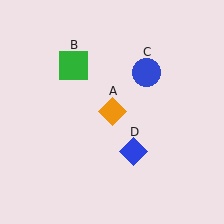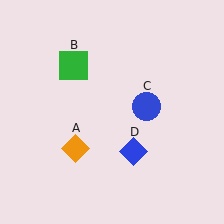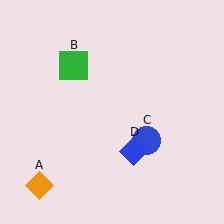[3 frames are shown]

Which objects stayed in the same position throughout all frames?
Green square (object B) and blue diamond (object D) remained stationary.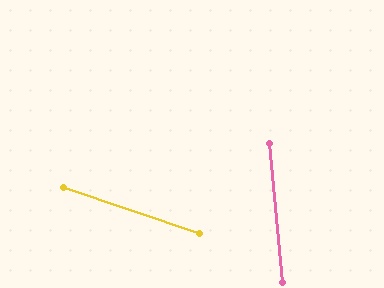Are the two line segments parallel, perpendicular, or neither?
Neither parallel nor perpendicular — they differ by about 66°.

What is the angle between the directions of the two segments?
Approximately 66 degrees.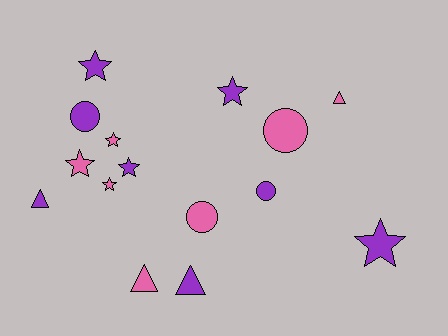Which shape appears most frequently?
Star, with 7 objects.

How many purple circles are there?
There are 2 purple circles.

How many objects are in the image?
There are 15 objects.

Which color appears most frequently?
Purple, with 8 objects.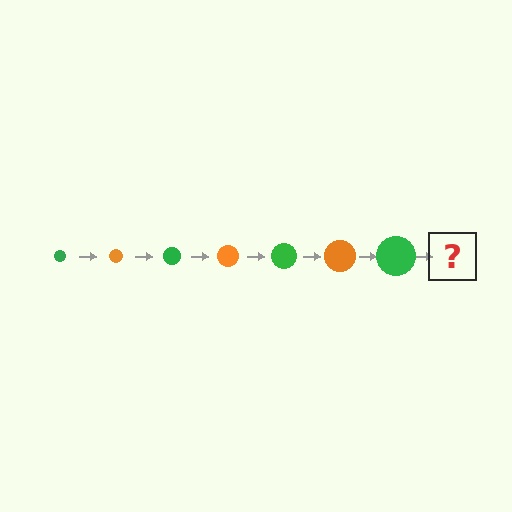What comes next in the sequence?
The next element should be an orange circle, larger than the previous one.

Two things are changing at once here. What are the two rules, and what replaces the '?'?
The two rules are that the circle grows larger each step and the color cycles through green and orange. The '?' should be an orange circle, larger than the previous one.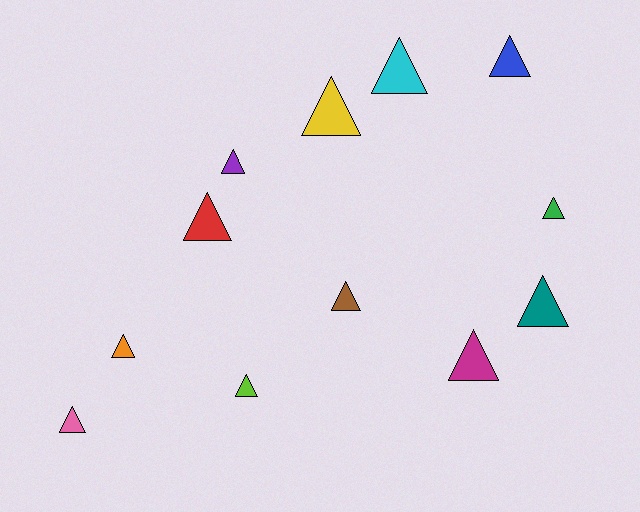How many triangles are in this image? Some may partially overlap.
There are 12 triangles.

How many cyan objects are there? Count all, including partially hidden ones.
There is 1 cyan object.